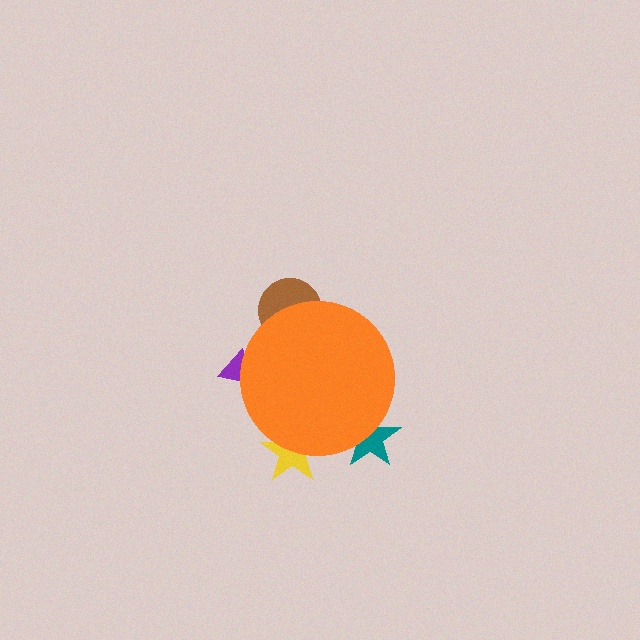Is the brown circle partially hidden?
Yes, the brown circle is partially hidden behind the orange circle.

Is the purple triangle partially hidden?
Yes, the purple triangle is partially hidden behind the orange circle.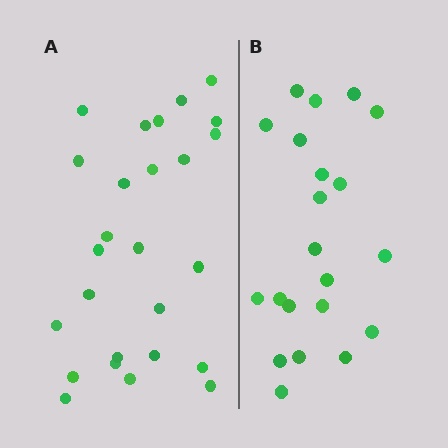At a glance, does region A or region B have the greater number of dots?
Region A (the left region) has more dots.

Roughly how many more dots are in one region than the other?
Region A has about 5 more dots than region B.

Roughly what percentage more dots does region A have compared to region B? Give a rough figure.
About 25% more.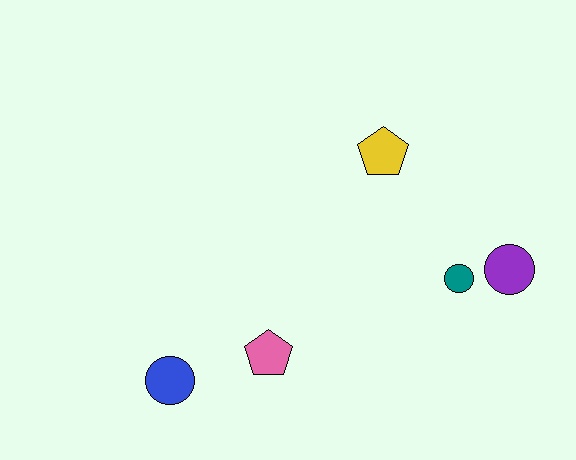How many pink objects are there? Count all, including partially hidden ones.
There is 1 pink object.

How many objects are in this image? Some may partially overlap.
There are 5 objects.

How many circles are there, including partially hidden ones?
There are 3 circles.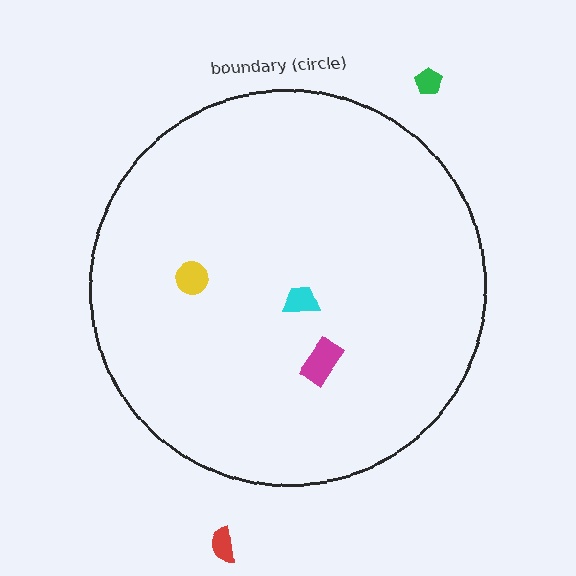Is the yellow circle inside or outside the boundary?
Inside.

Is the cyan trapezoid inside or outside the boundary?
Inside.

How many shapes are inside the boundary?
3 inside, 2 outside.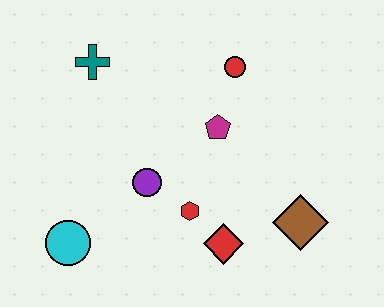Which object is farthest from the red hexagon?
The teal cross is farthest from the red hexagon.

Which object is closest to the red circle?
The magenta pentagon is closest to the red circle.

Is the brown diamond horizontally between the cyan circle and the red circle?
No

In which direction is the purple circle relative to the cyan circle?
The purple circle is to the right of the cyan circle.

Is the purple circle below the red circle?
Yes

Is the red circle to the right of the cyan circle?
Yes